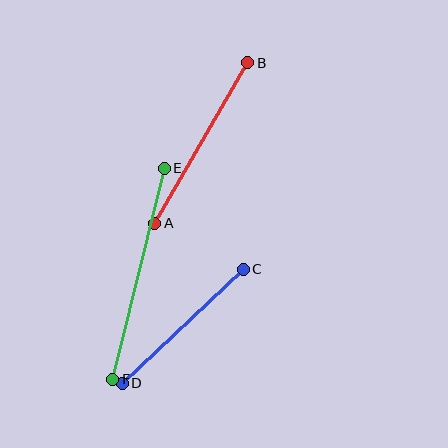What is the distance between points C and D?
The distance is approximately 166 pixels.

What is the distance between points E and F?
The distance is approximately 217 pixels.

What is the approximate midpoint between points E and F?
The midpoint is at approximately (138, 274) pixels.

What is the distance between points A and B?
The distance is approximately 186 pixels.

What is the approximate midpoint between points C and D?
The midpoint is at approximately (183, 326) pixels.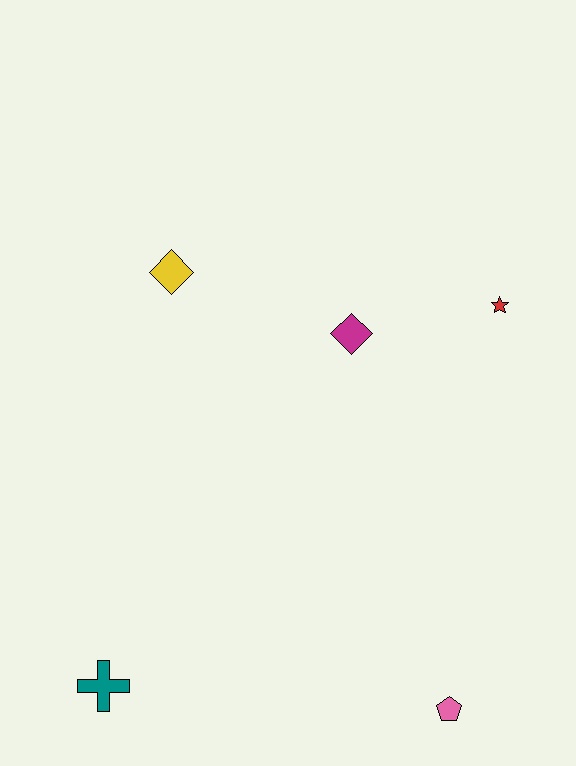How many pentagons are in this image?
There is 1 pentagon.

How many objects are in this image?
There are 5 objects.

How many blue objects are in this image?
There are no blue objects.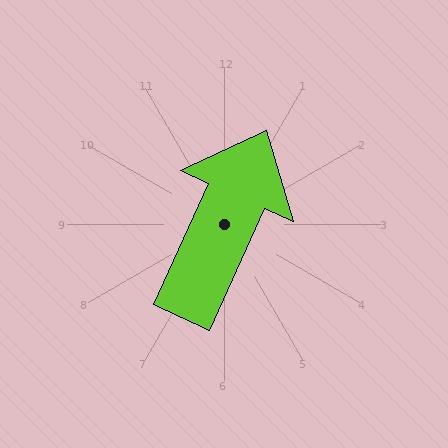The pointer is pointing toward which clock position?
Roughly 1 o'clock.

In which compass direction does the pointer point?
Northeast.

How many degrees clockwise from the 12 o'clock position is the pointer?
Approximately 24 degrees.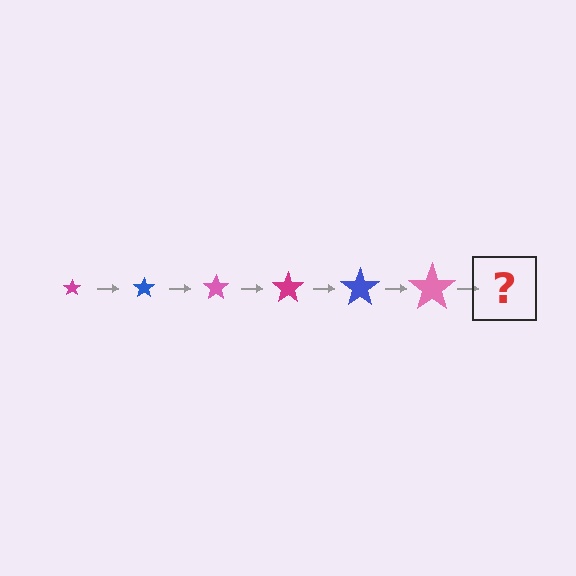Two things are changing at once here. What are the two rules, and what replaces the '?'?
The two rules are that the star grows larger each step and the color cycles through magenta, blue, and pink. The '?' should be a magenta star, larger than the previous one.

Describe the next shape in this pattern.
It should be a magenta star, larger than the previous one.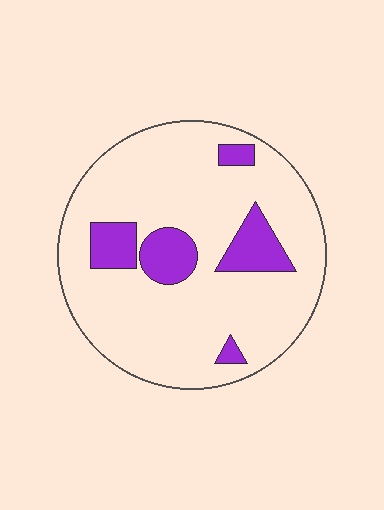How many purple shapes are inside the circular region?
5.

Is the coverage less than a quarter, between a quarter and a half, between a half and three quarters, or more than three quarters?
Less than a quarter.